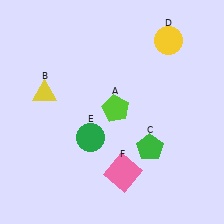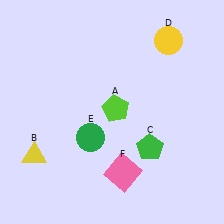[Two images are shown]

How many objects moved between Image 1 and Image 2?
1 object moved between the two images.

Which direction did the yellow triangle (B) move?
The yellow triangle (B) moved down.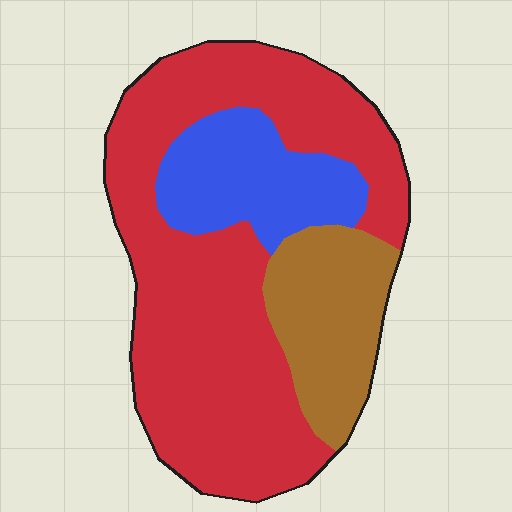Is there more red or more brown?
Red.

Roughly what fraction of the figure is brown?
Brown covers about 20% of the figure.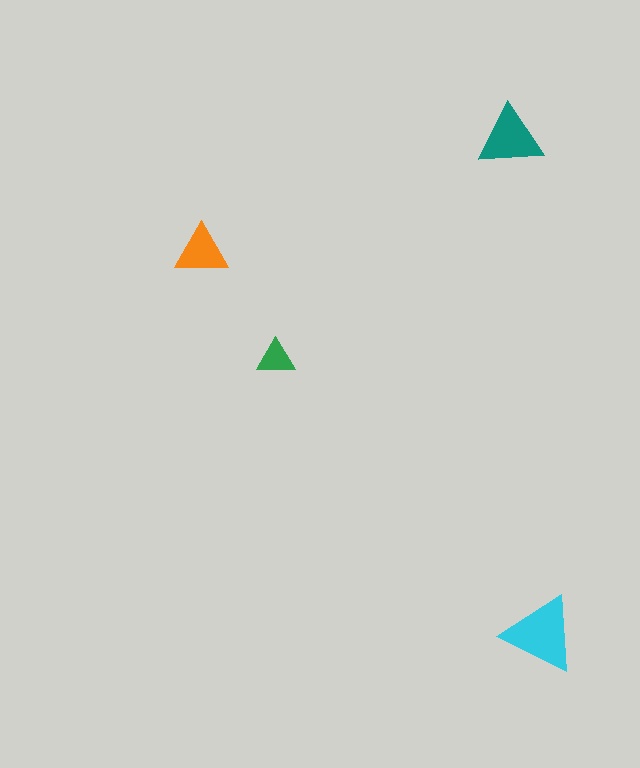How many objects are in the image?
There are 4 objects in the image.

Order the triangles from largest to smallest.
the cyan one, the teal one, the orange one, the green one.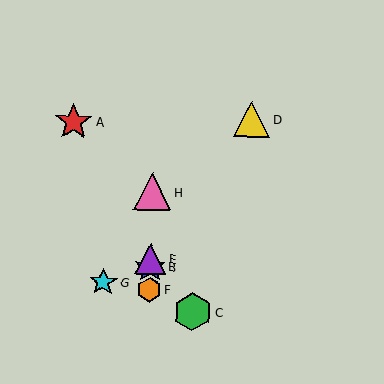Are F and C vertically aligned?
No, F is at x≈149 and C is at x≈192.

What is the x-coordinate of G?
Object G is at x≈103.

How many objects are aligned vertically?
4 objects (B, E, F, H) are aligned vertically.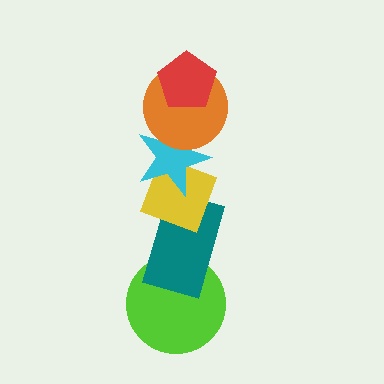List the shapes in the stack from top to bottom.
From top to bottom: the red pentagon, the orange circle, the cyan star, the yellow diamond, the teal rectangle, the lime circle.